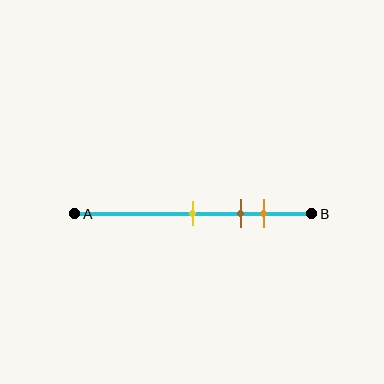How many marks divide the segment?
There are 3 marks dividing the segment.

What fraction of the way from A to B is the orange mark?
The orange mark is approximately 80% (0.8) of the way from A to B.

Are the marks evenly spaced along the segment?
Yes, the marks are approximately evenly spaced.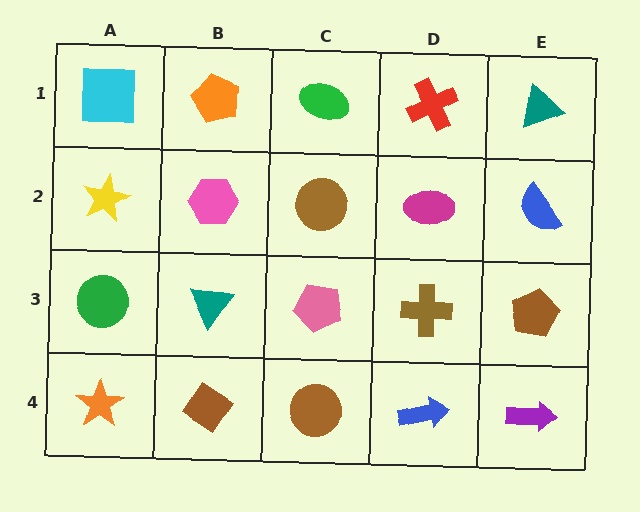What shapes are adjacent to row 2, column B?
An orange pentagon (row 1, column B), a teal triangle (row 3, column B), a yellow star (row 2, column A), a brown circle (row 2, column C).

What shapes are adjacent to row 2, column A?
A cyan square (row 1, column A), a green circle (row 3, column A), a pink hexagon (row 2, column B).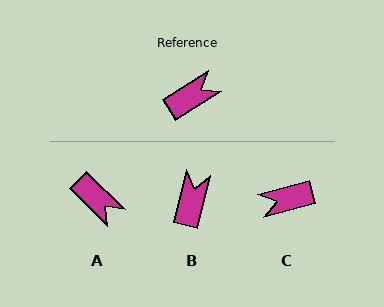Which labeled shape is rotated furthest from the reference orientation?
C, about 164 degrees away.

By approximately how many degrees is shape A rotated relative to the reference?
Approximately 77 degrees clockwise.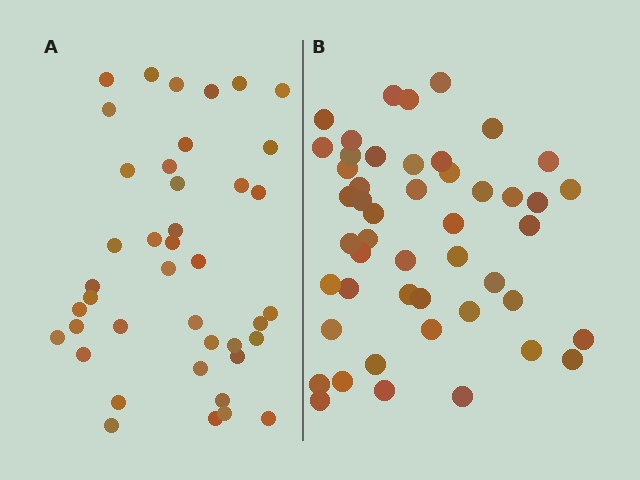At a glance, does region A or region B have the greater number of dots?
Region B (the right region) has more dots.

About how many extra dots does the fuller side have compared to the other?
Region B has roughly 8 or so more dots than region A.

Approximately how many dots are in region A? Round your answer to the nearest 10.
About 40 dots. (The exact count is 41, which rounds to 40.)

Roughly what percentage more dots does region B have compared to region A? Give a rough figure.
About 15% more.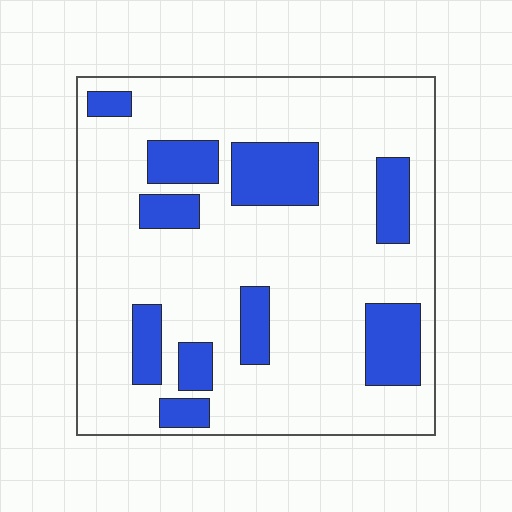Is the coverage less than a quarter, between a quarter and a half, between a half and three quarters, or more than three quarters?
Less than a quarter.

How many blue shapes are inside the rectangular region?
10.